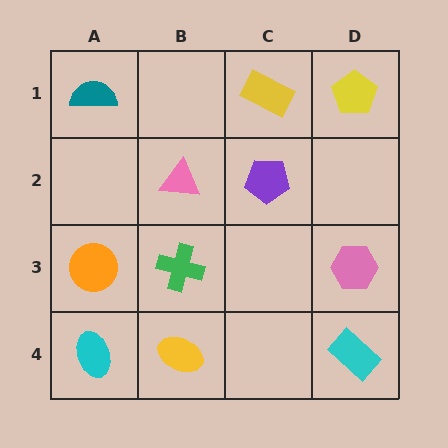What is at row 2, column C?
A purple pentagon.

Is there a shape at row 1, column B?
No, that cell is empty.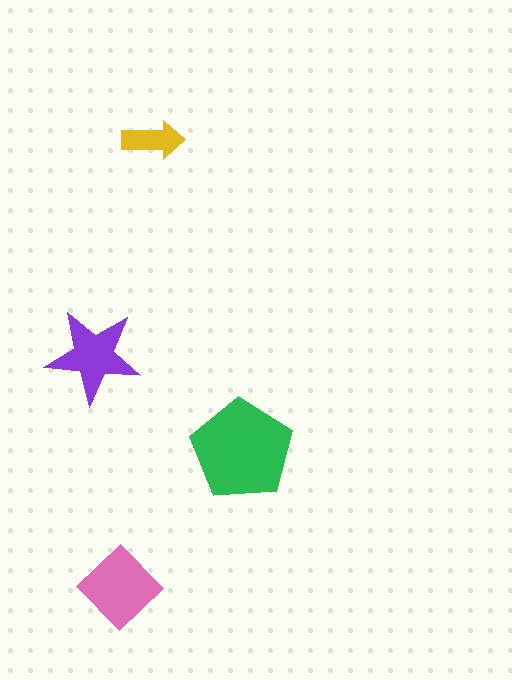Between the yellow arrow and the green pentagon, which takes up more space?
The green pentagon.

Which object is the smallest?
The yellow arrow.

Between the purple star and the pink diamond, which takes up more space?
The pink diamond.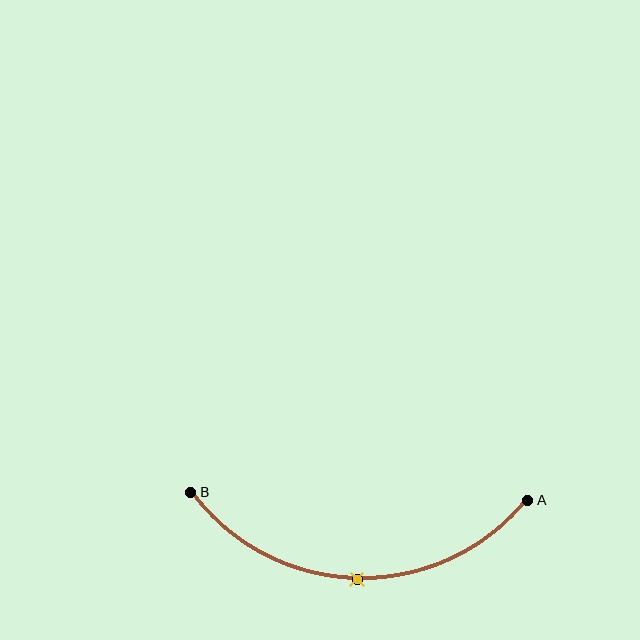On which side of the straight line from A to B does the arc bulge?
The arc bulges below the straight line connecting A and B.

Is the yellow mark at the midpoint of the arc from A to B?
Yes. The yellow mark lies on the arc at equal arc-length from both A and B — it is the arc midpoint.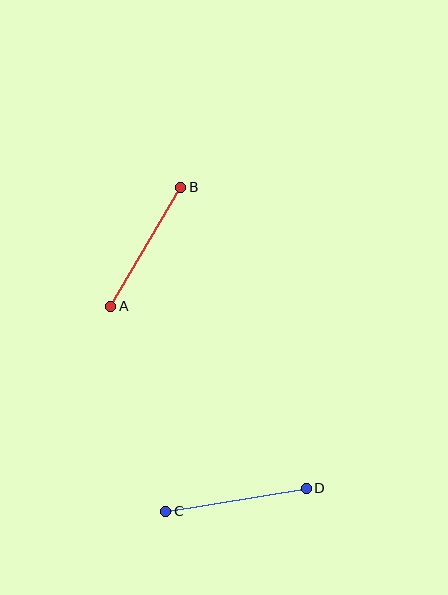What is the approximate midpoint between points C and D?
The midpoint is at approximately (236, 500) pixels.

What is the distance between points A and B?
The distance is approximately 138 pixels.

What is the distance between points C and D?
The distance is approximately 142 pixels.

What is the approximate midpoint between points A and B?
The midpoint is at approximately (146, 247) pixels.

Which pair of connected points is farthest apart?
Points C and D are farthest apart.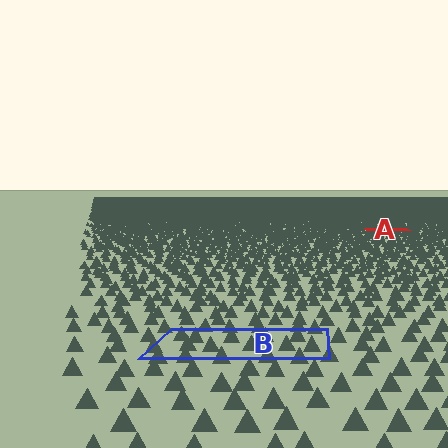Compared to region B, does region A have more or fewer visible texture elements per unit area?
Region A has more texture elements per unit area — they are packed more densely because it is farther away.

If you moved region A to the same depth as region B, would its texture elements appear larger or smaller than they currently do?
They would appear larger. At a closer depth, the same texture elements are projected at a bigger on-screen size.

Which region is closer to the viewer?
Region B is closer. The texture elements there are larger and more spread out.